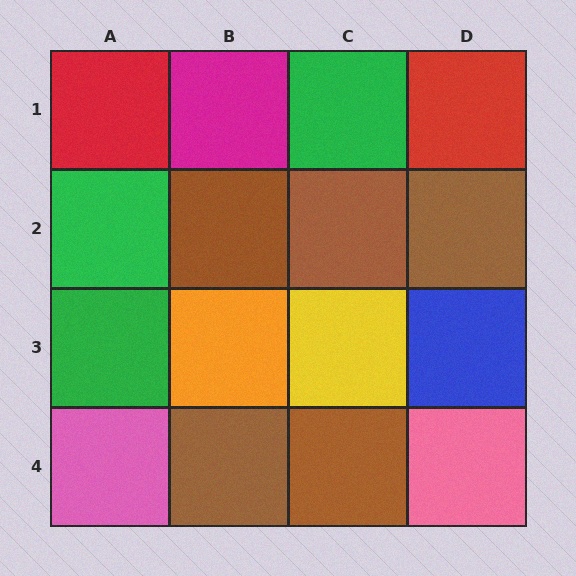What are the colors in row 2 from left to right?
Green, brown, brown, brown.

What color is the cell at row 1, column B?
Magenta.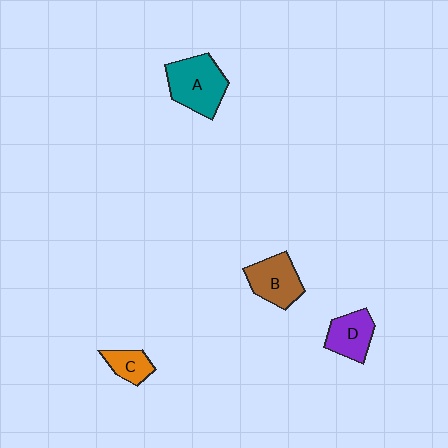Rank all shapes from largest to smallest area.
From largest to smallest: A (teal), B (brown), D (purple), C (orange).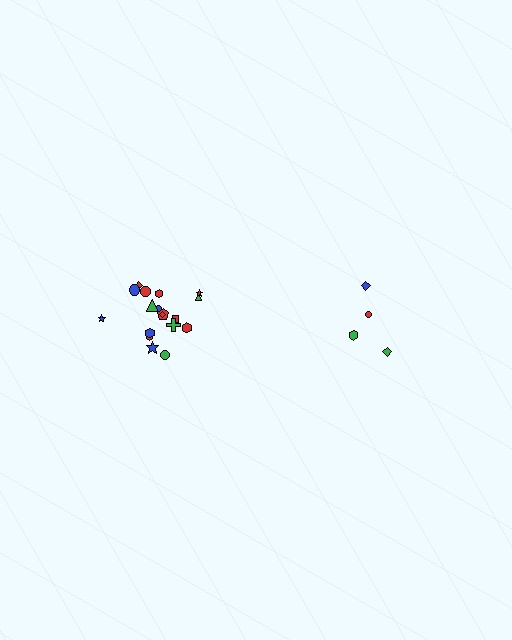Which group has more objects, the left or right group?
The left group.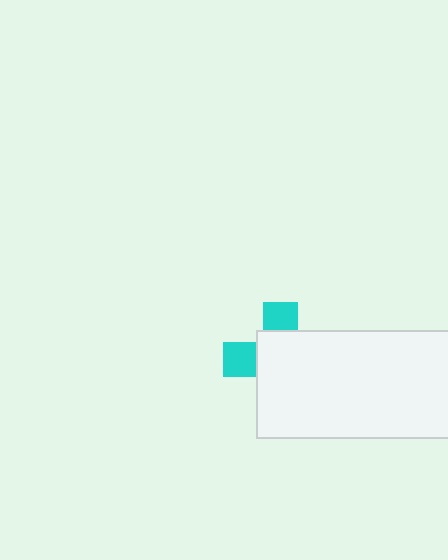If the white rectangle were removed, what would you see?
You would see the complete cyan cross.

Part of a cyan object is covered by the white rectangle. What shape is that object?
It is a cross.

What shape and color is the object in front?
The object in front is a white rectangle.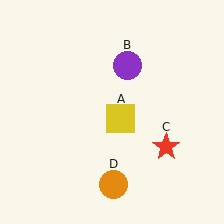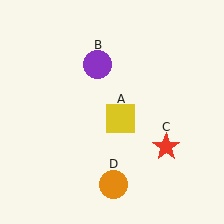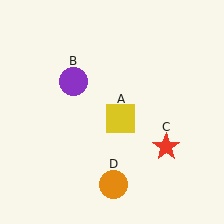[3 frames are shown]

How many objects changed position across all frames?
1 object changed position: purple circle (object B).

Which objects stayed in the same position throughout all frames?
Yellow square (object A) and red star (object C) and orange circle (object D) remained stationary.